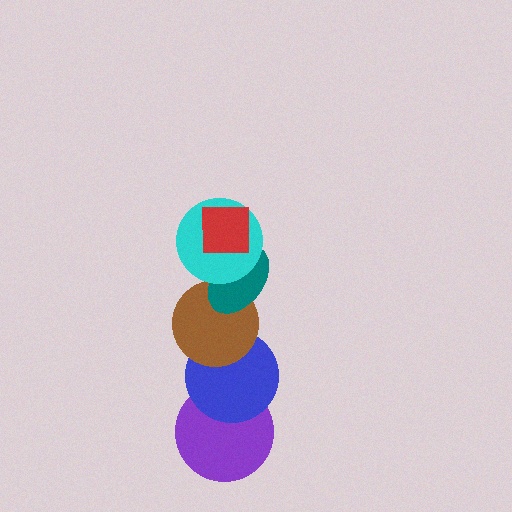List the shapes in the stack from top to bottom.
From top to bottom: the red square, the cyan circle, the teal ellipse, the brown circle, the blue circle, the purple circle.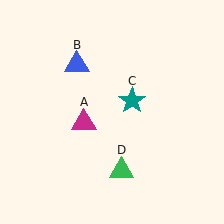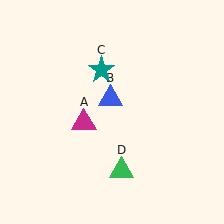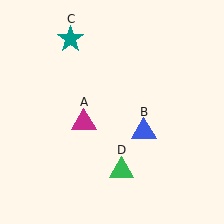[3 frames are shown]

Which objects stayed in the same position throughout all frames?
Magenta triangle (object A) and green triangle (object D) remained stationary.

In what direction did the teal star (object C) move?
The teal star (object C) moved up and to the left.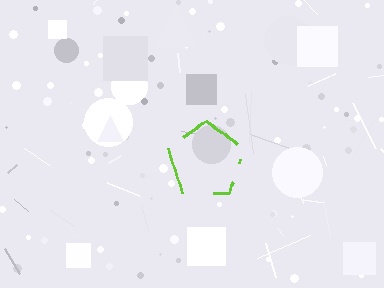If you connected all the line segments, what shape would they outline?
They would outline a pentagon.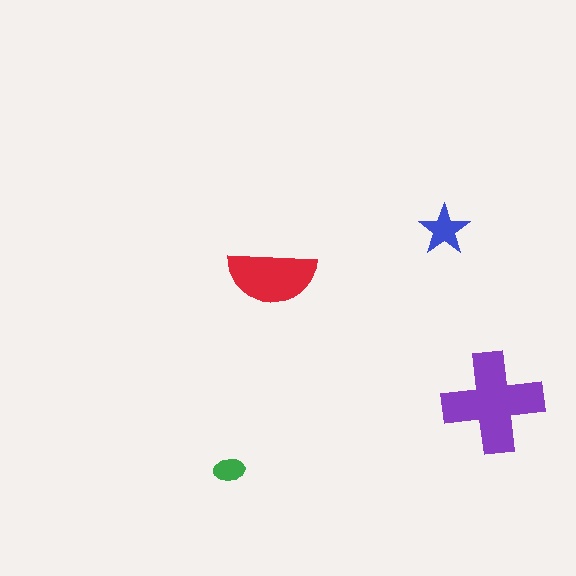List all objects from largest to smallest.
The purple cross, the red semicircle, the blue star, the green ellipse.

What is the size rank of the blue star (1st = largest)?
3rd.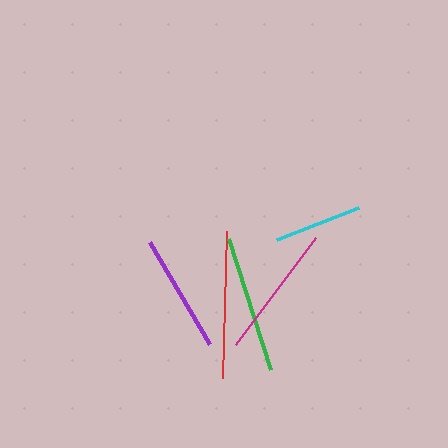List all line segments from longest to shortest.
From longest to shortest: red, green, magenta, purple, cyan.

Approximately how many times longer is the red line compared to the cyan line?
The red line is approximately 1.7 times the length of the cyan line.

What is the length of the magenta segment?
The magenta segment is approximately 134 pixels long.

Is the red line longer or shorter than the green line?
The red line is longer than the green line.